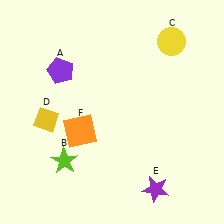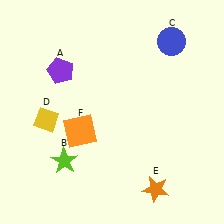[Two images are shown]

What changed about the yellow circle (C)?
In Image 1, C is yellow. In Image 2, it changed to blue.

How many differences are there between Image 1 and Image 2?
There are 2 differences between the two images.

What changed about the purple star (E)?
In Image 1, E is purple. In Image 2, it changed to orange.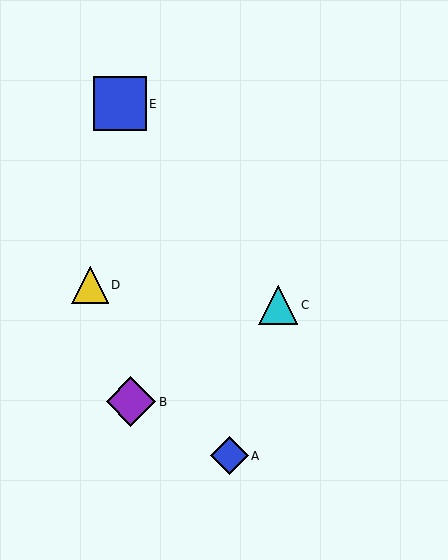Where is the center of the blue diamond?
The center of the blue diamond is at (229, 456).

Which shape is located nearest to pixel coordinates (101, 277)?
The yellow triangle (labeled D) at (90, 285) is nearest to that location.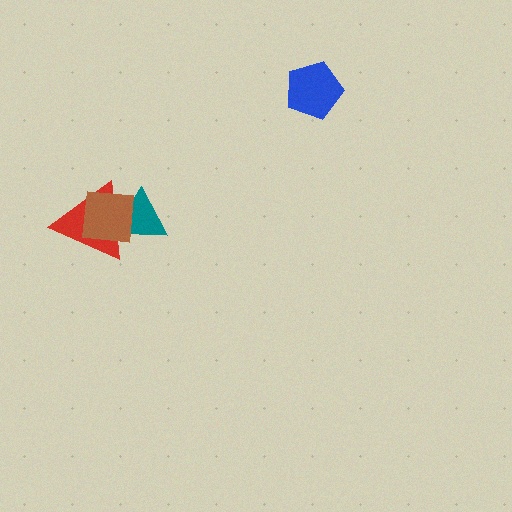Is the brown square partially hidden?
No, no other shape covers it.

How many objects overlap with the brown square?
2 objects overlap with the brown square.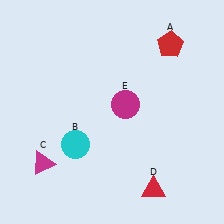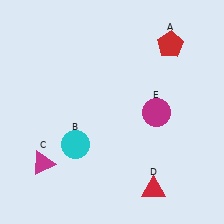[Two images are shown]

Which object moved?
The magenta circle (E) moved right.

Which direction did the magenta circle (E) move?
The magenta circle (E) moved right.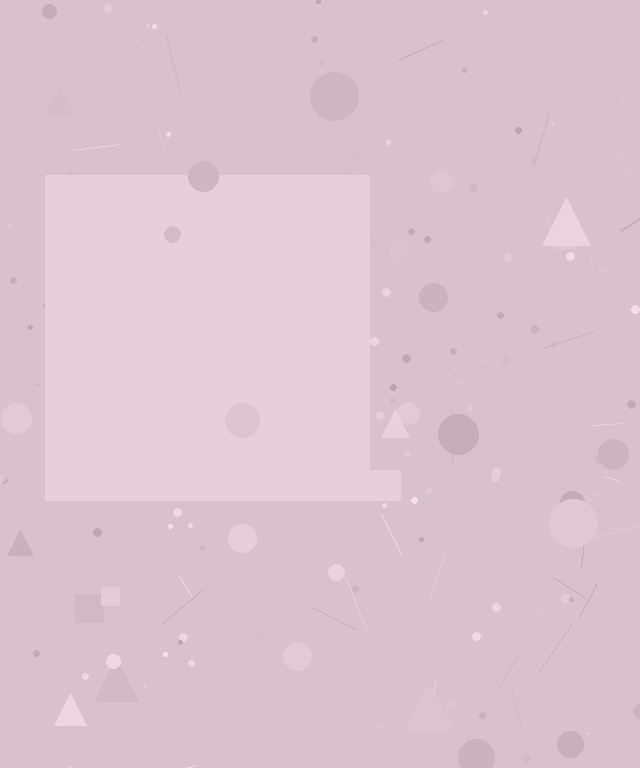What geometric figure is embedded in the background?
A square is embedded in the background.